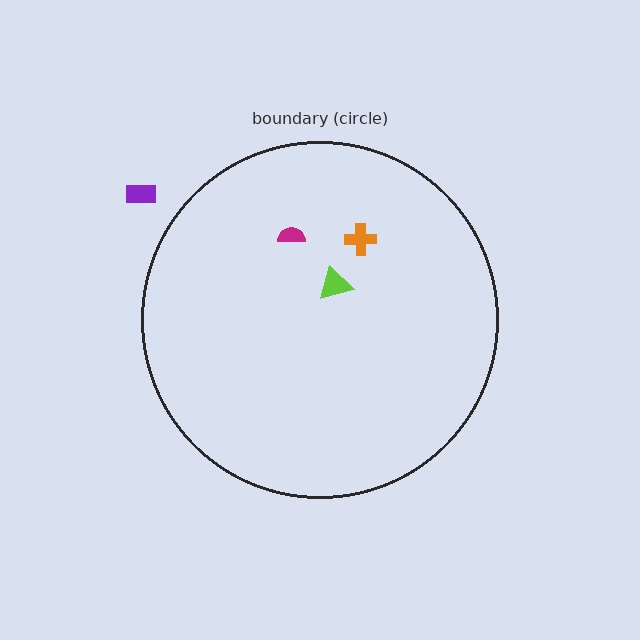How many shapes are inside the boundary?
3 inside, 1 outside.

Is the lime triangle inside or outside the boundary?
Inside.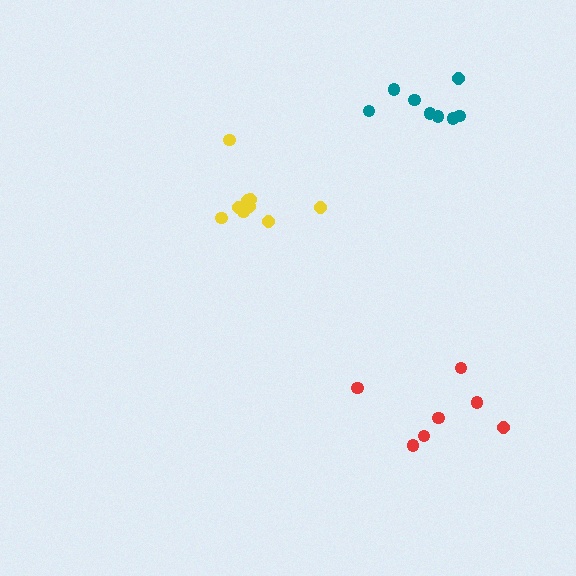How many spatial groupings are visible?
There are 3 spatial groupings.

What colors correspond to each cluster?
The clusters are colored: teal, red, yellow.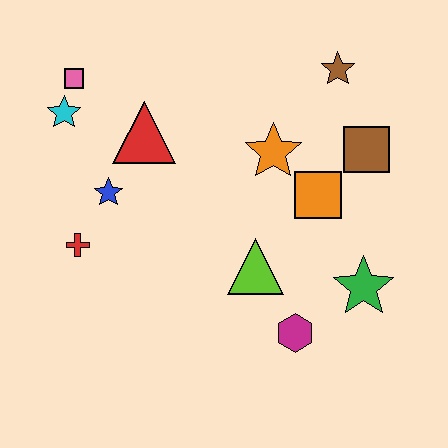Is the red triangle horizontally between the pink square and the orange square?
Yes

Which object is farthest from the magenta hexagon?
The pink square is farthest from the magenta hexagon.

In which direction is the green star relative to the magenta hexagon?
The green star is to the right of the magenta hexagon.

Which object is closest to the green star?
The magenta hexagon is closest to the green star.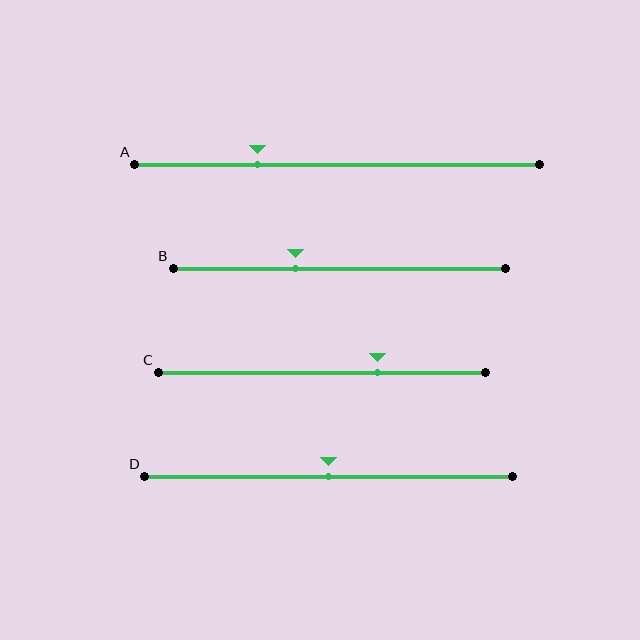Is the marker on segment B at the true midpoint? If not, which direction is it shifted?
No, the marker on segment B is shifted to the left by about 13% of the segment length.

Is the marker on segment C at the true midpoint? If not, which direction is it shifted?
No, the marker on segment C is shifted to the right by about 17% of the segment length.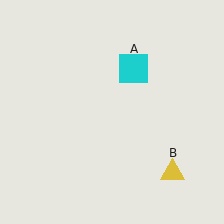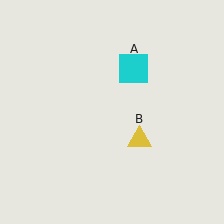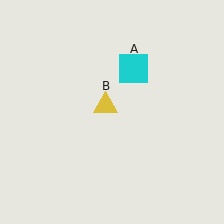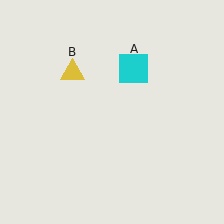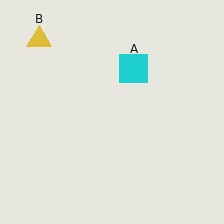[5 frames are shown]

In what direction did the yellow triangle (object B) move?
The yellow triangle (object B) moved up and to the left.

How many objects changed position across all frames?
1 object changed position: yellow triangle (object B).